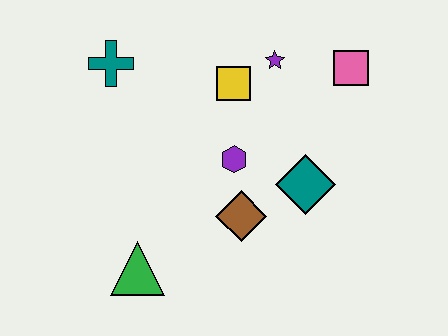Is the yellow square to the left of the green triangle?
No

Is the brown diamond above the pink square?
No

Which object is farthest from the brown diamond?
The teal cross is farthest from the brown diamond.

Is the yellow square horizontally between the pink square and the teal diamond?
No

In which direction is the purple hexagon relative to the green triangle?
The purple hexagon is above the green triangle.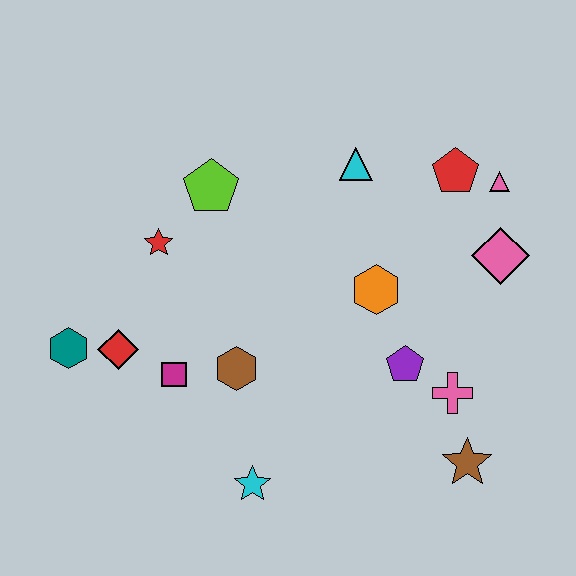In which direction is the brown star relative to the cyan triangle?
The brown star is below the cyan triangle.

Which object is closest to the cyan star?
The brown hexagon is closest to the cyan star.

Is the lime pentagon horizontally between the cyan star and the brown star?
No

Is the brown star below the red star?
Yes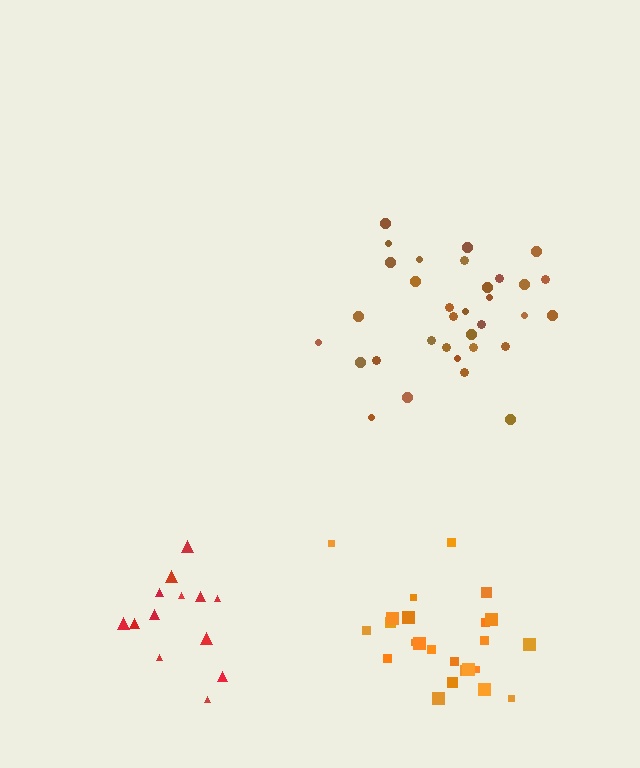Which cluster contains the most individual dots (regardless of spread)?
Brown (33).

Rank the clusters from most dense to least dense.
brown, orange, red.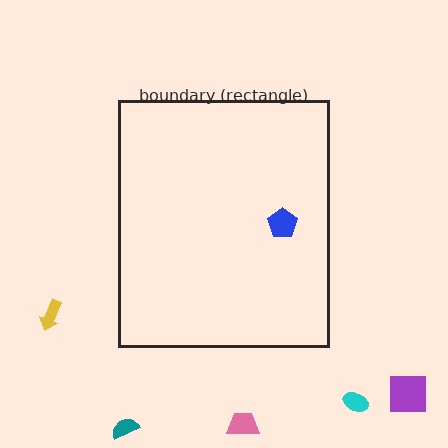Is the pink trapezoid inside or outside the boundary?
Outside.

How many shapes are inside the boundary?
1 inside, 5 outside.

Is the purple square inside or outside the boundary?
Outside.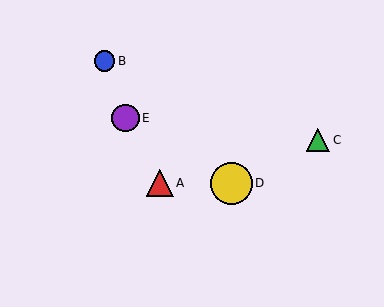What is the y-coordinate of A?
Object A is at y≈183.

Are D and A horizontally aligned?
Yes, both are at y≈183.